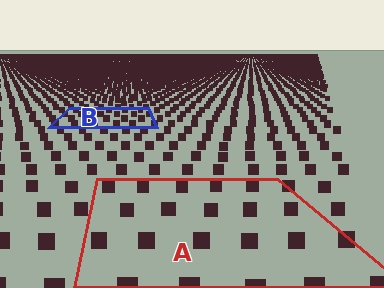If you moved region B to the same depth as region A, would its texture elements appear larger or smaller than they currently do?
They would appear larger. At a closer depth, the same texture elements are projected at a bigger on-screen size.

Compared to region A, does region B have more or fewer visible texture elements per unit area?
Region B has more texture elements per unit area — they are packed more densely because it is farther away.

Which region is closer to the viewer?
Region A is closer. The texture elements there are larger and more spread out.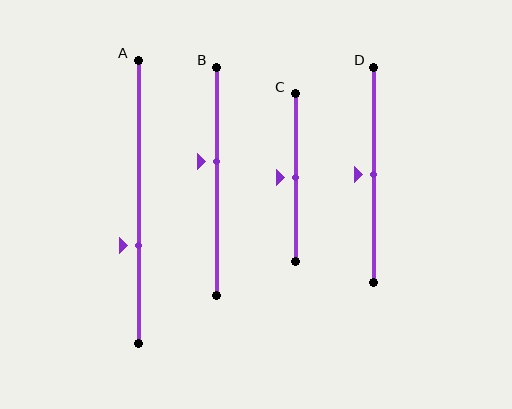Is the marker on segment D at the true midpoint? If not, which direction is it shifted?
Yes, the marker on segment D is at the true midpoint.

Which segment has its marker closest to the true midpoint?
Segment C has its marker closest to the true midpoint.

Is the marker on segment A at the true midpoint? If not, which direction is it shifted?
No, the marker on segment A is shifted downward by about 15% of the segment length.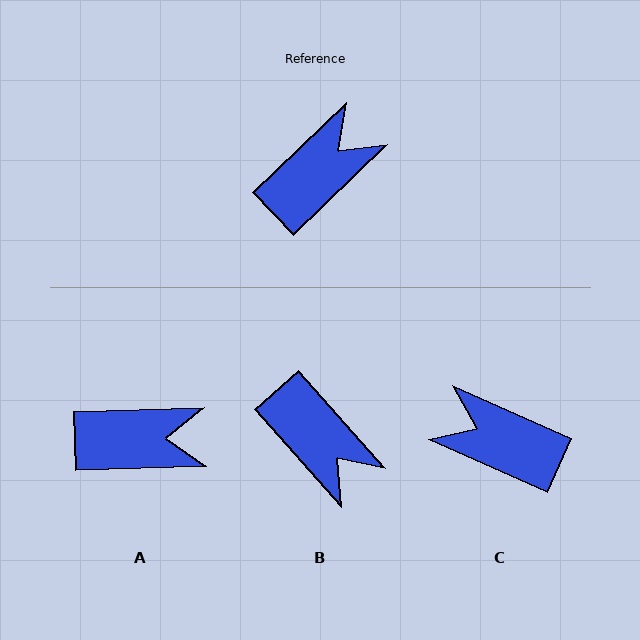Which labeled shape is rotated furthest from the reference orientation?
C, about 112 degrees away.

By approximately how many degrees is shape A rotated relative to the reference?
Approximately 42 degrees clockwise.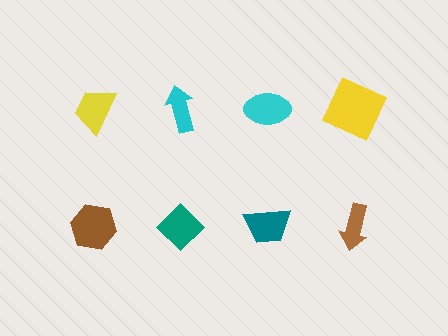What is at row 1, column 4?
A yellow square.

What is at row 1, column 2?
A cyan arrow.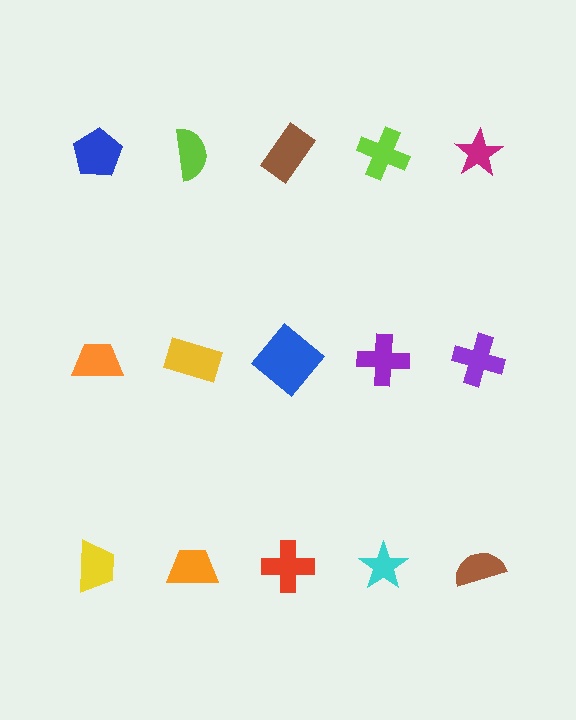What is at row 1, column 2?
A lime semicircle.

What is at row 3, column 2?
An orange trapezoid.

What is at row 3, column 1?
A yellow trapezoid.